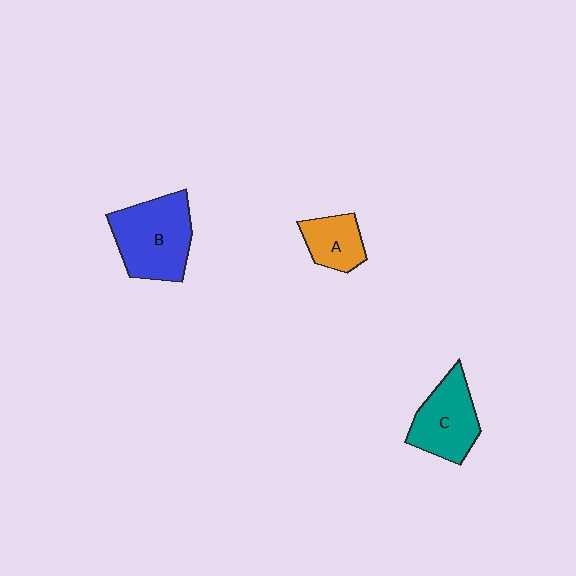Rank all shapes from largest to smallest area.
From largest to smallest: B (blue), C (teal), A (orange).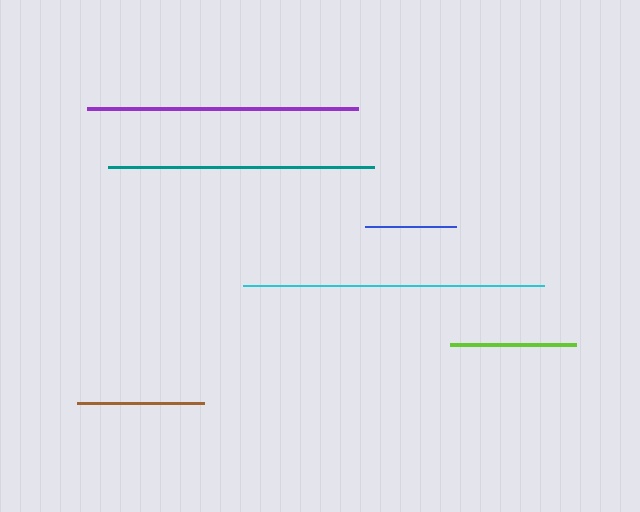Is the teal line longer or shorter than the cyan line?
The cyan line is longer than the teal line.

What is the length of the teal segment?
The teal segment is approximately 266 pixels long.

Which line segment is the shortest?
The blue line is the shortest at approximately 91 pixels.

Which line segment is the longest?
The cyan line is the longest at approximately 301 pixels.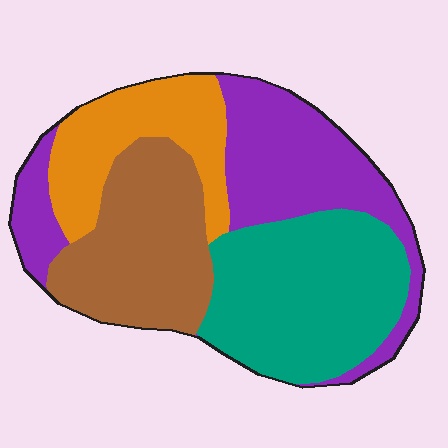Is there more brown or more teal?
Teal.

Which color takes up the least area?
Orange, at roughly 20%.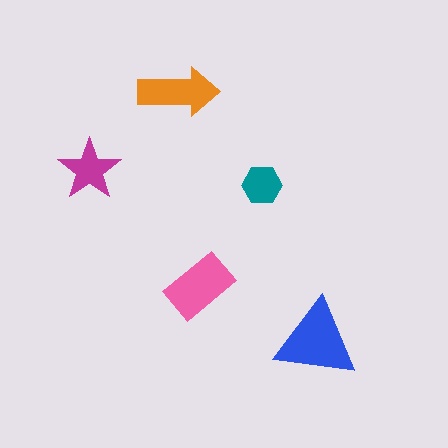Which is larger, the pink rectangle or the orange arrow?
The pink rectangle.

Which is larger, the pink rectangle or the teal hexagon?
The pink rectangle.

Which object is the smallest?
The teal hexagon.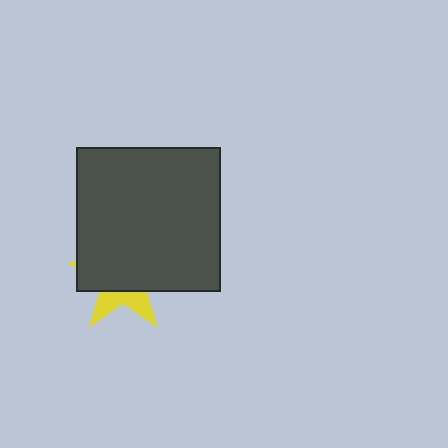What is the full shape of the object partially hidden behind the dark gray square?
The partially hidden object is a yellow star.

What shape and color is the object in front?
The object in front is a dark gray square.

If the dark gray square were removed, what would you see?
You would see the complete yellow star.